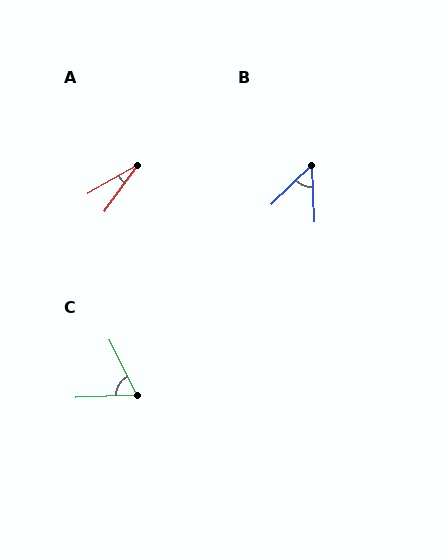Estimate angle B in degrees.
Approximately 48 degrees.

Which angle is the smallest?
A, at approximately 24 degrees.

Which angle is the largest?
C, at approximately 66 degrees.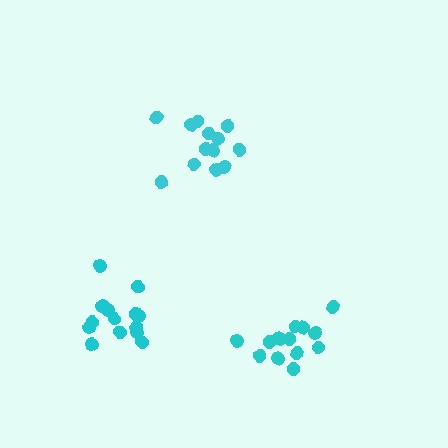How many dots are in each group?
Group 1: 14 dots, Group 2: 13 dots, Group 3: 14 dots (41 total).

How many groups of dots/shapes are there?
There are 3 groups.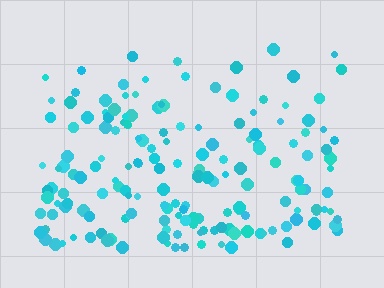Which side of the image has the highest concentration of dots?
The bottom.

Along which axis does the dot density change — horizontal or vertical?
Vertical.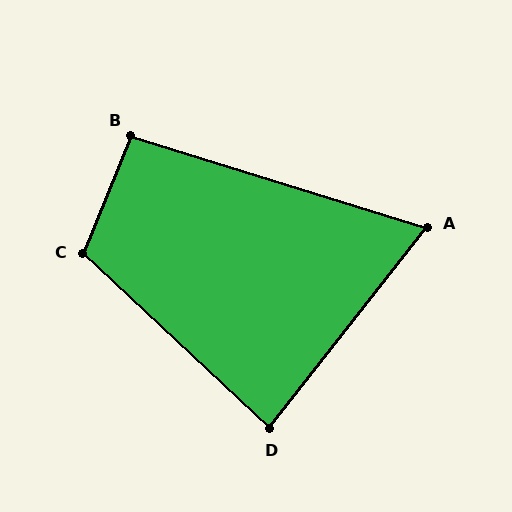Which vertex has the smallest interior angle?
A, at approximately 69 degrees.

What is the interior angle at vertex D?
Approximately 85 degrees (acute).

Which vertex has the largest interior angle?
C, at approximately 111 degrees.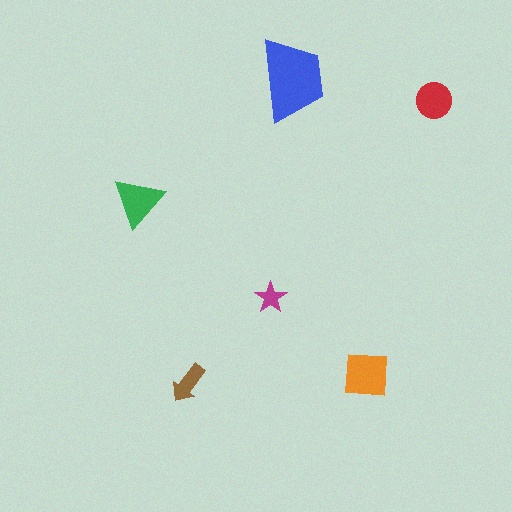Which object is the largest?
The blue trapezoid.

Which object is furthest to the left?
The green triangle is leftmost.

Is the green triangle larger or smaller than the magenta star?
Larger.